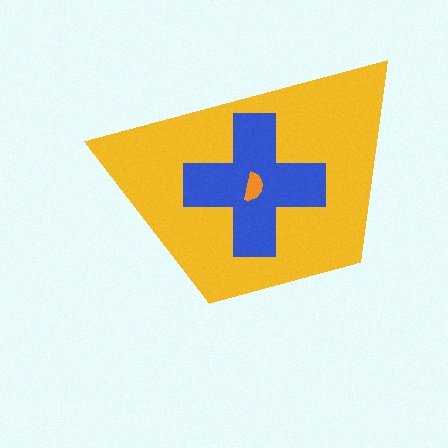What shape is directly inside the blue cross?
The orange semicircle.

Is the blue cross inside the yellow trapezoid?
Yes.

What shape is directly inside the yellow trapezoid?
The blue cross.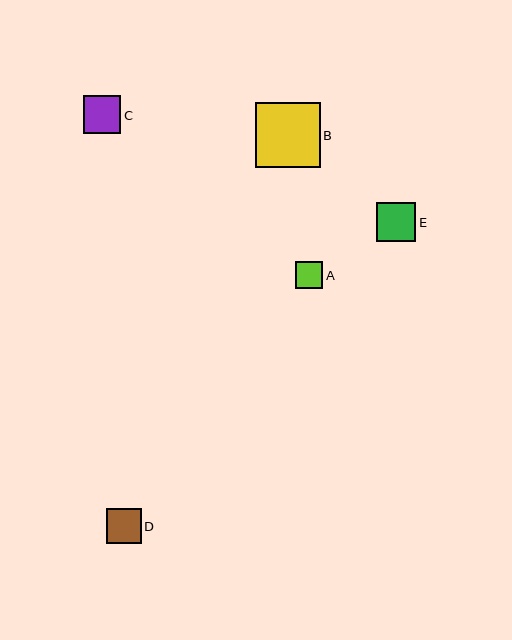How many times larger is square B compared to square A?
Square B is approximately 2.4 times the size of square A.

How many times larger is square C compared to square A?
Square C is approximately 1.4 times the size of square A.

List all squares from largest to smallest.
From largest to smallest: B, E, C, D, A.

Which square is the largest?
Square B is the largest with a size of approximately 65 pixels.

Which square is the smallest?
Square A is the smallest with a size of approximately 27 pixels.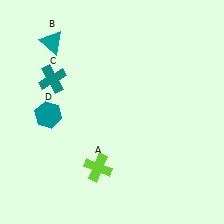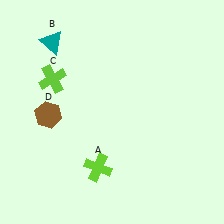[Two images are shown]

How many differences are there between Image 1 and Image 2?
There are 2 differences between the two images.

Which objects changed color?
C changed from teal to lime. D changed from teal to brown.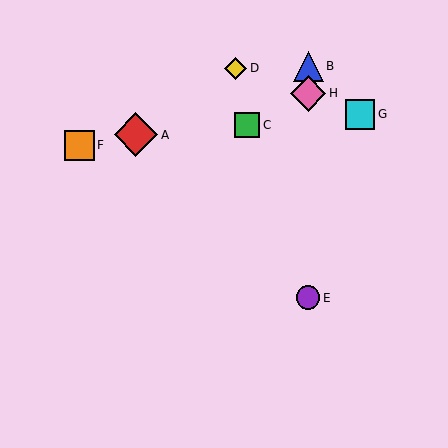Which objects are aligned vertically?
Objects B, E, H are aligned vertically.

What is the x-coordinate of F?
Object F is at x≈79.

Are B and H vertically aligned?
Yes, both are at x≈308.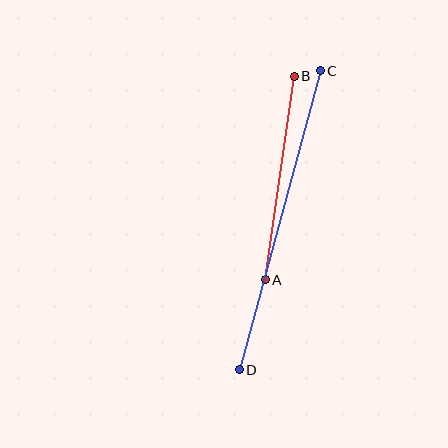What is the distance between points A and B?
The distance is approximately 205 pixels.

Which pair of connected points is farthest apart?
Points C and D are farthest apart.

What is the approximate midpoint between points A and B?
The midpoint is at approximately (280, 178) pixels.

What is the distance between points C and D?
The distance is approximately 310 pixels.